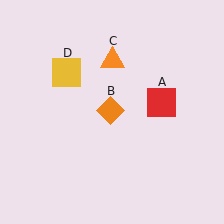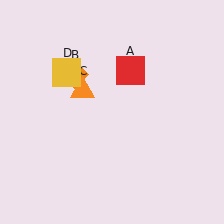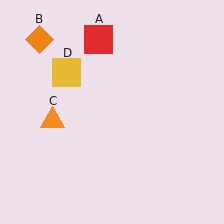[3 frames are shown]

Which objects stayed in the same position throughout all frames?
Yellow square (object D) remained stationary.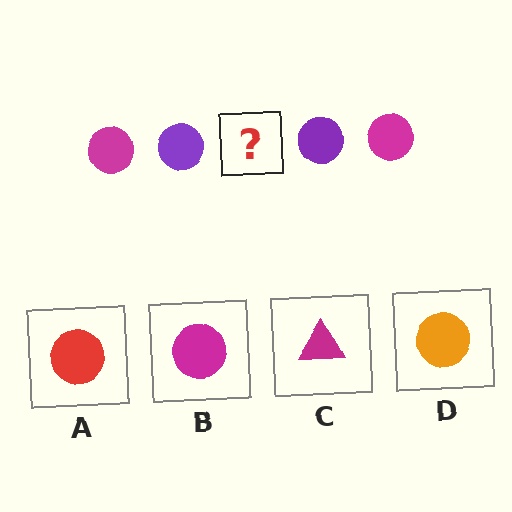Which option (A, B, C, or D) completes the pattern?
B.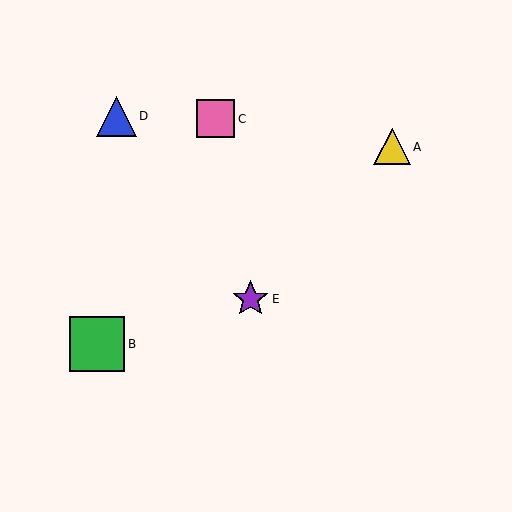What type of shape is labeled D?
Shape D is a blue triangle.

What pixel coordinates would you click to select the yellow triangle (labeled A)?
Click at (392, 147) to select the yellow triangle A.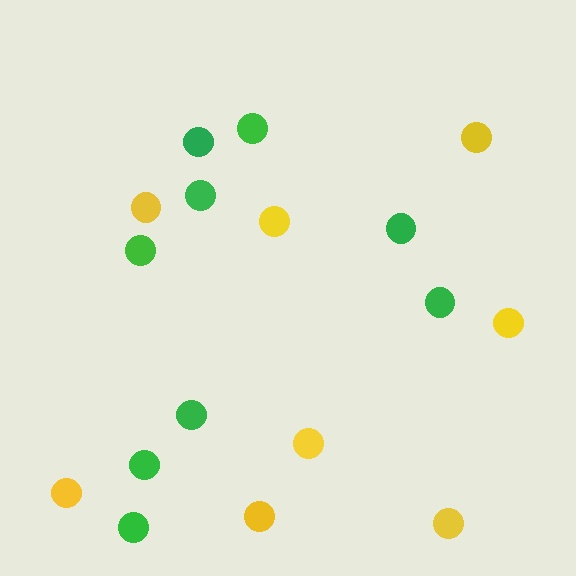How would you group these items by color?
There are 2 groups: one group of green circles (9) and one group of yellow circles (8).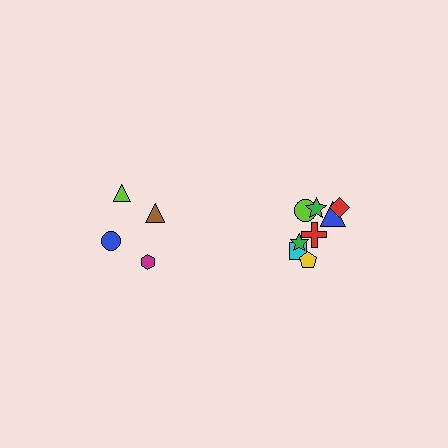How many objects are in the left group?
There are 4 objects.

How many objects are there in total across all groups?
There are 12 objects.